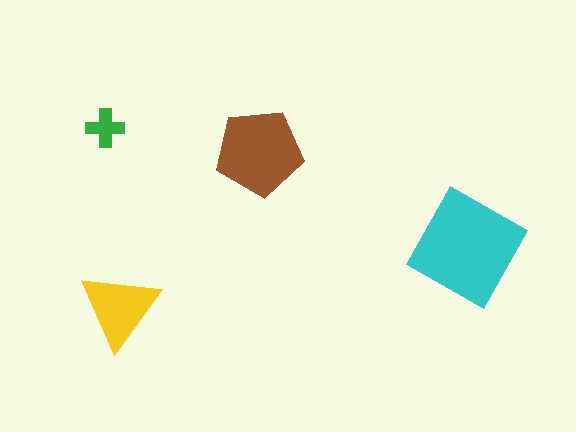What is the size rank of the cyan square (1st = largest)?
1st.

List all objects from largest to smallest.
The cyan square, the brown pentagon, the yellow triangle, the green cross.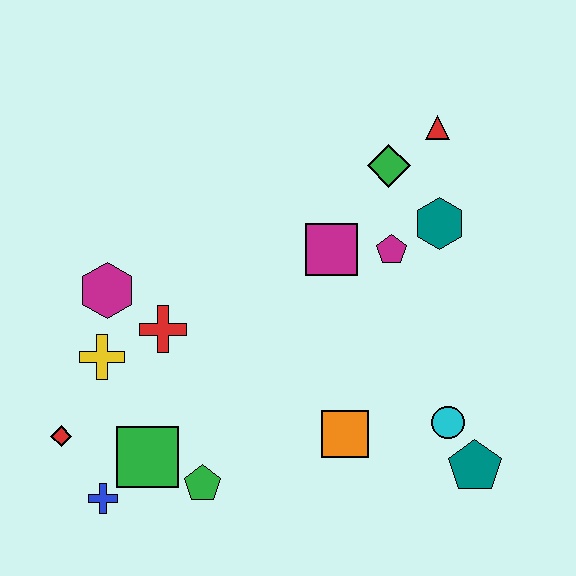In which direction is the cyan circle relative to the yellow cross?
The cyan circle is to the right of the yellow cross.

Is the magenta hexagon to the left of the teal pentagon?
Yes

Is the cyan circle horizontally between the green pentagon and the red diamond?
No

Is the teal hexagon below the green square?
No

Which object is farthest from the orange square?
The red triangle is farthest from the orange square.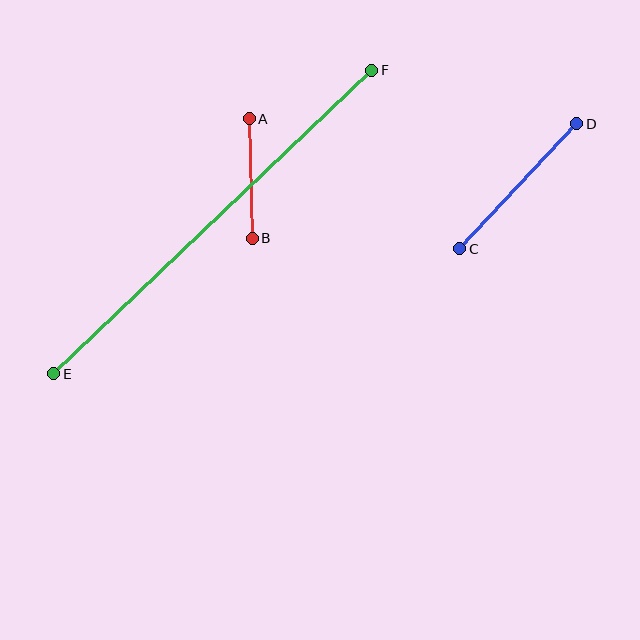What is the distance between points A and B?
The distance is approximately 119 pixels.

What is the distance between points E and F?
The distance is approximately 440 pixels.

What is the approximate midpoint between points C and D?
The midpoint is at approximately (518, 186) pixels.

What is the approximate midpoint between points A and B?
The midpoint is at approximately (251, 179) pixels.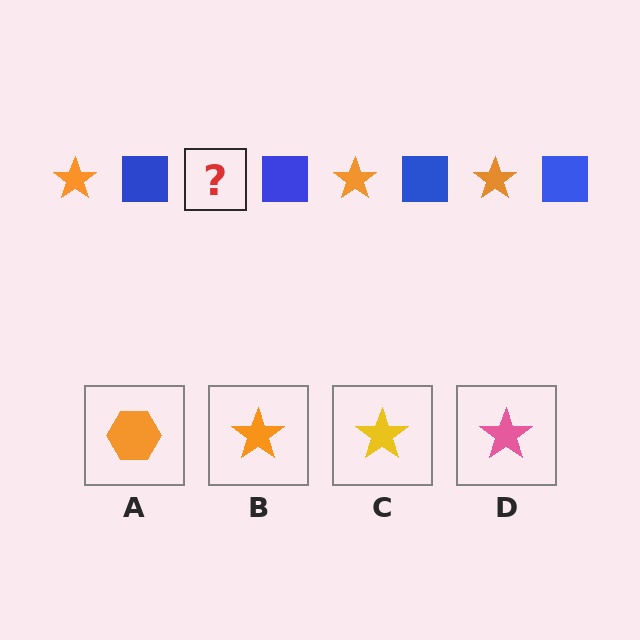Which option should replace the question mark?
Option B.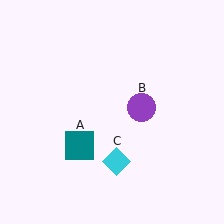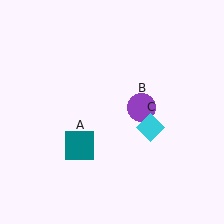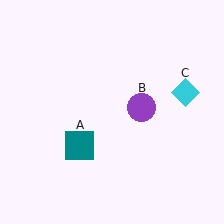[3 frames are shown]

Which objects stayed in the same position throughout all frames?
Teal square (object A) and purple circle (object B) remained stationary.